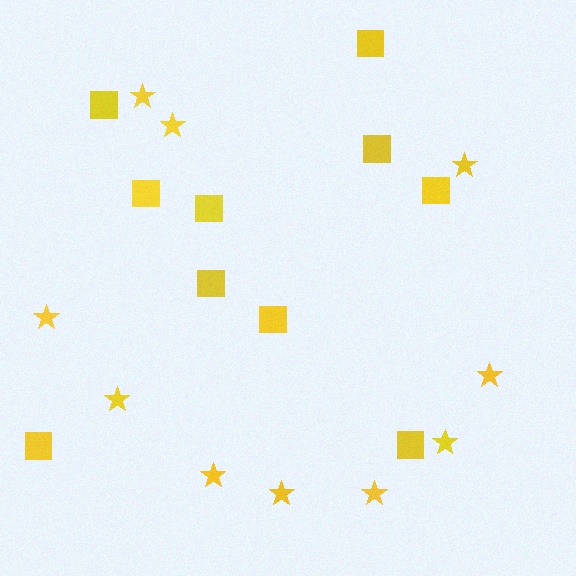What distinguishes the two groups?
There are 2 groups: one group of squares (10) and one group of stars (10).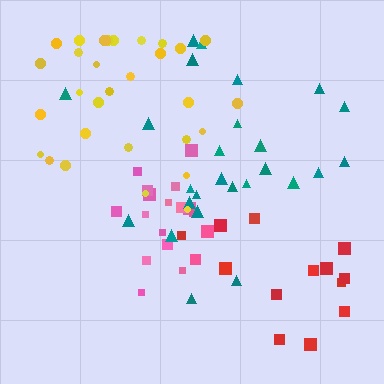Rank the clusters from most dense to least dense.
pink, yellow, teal, red.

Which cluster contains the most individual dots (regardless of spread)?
Yellow (31).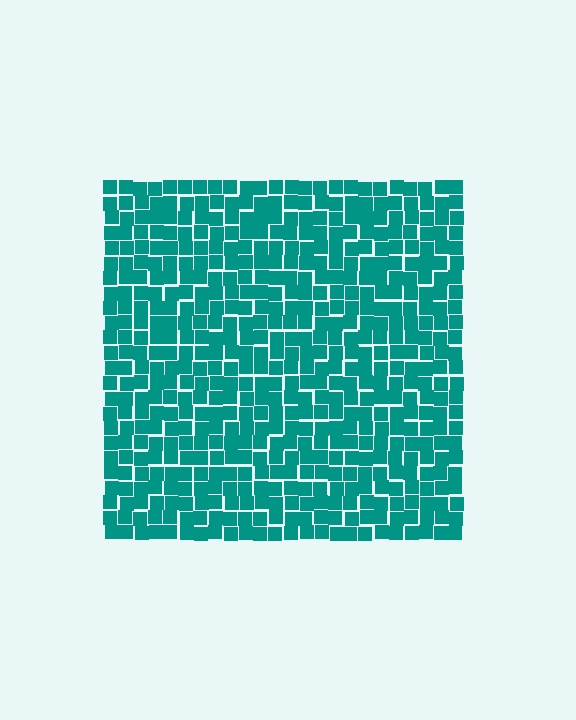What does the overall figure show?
The overall figure shows a square.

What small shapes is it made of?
It is made of small squares.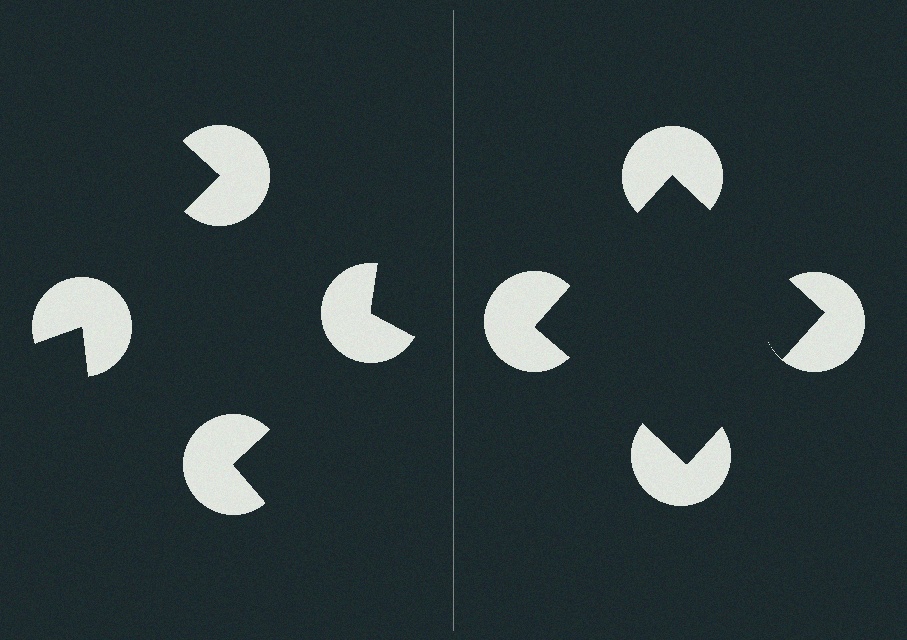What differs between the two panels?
The pac-man discs are positioned identically on both sides; only the wedge orientations differ. On the right they align to a square; on the left they are misaligned.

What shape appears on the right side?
An illusory square.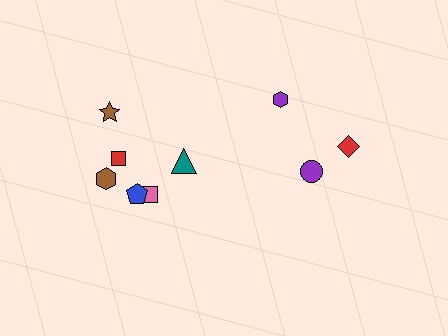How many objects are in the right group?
There are 3 objects.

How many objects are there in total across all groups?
There are 9 objects.